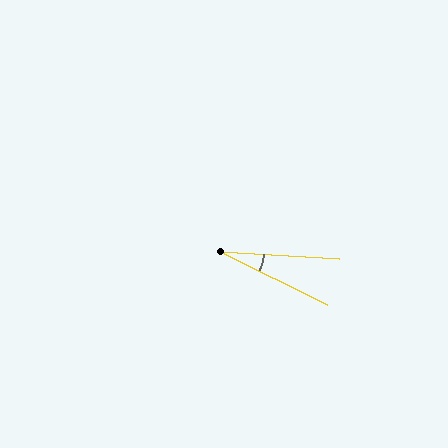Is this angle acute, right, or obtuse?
It is acute.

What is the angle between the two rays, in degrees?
Approximately 23 degrees.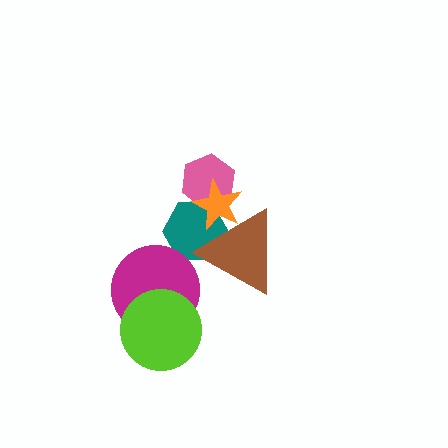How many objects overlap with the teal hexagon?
3 objects overlap with the teal hexagon.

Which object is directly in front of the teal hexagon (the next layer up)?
The brown triangle is directly in front of the teal hexagon.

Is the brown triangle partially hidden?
Yes, it is partially covered by another shape.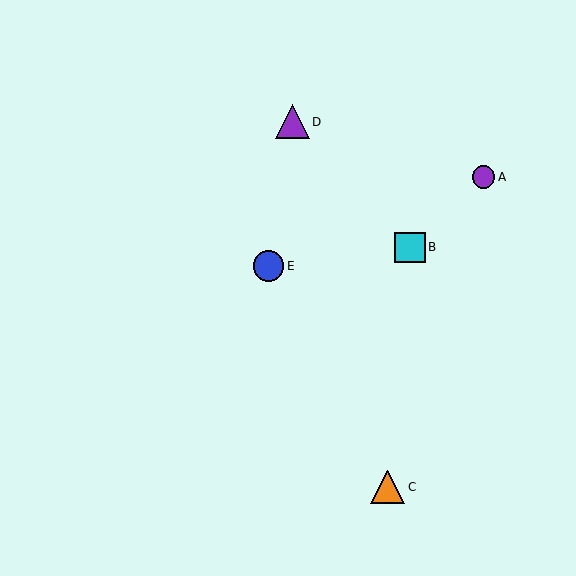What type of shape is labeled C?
Shape C is an orange triangle.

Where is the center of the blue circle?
The center of the blue circle is at (269, 266).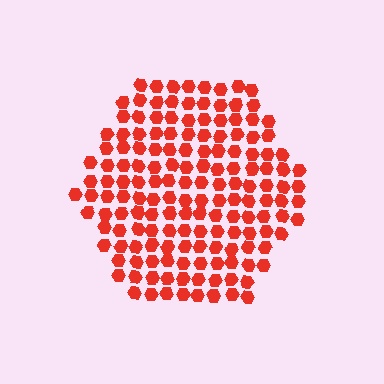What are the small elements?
The small elements are hexagons.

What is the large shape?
The large shape is a hexagon.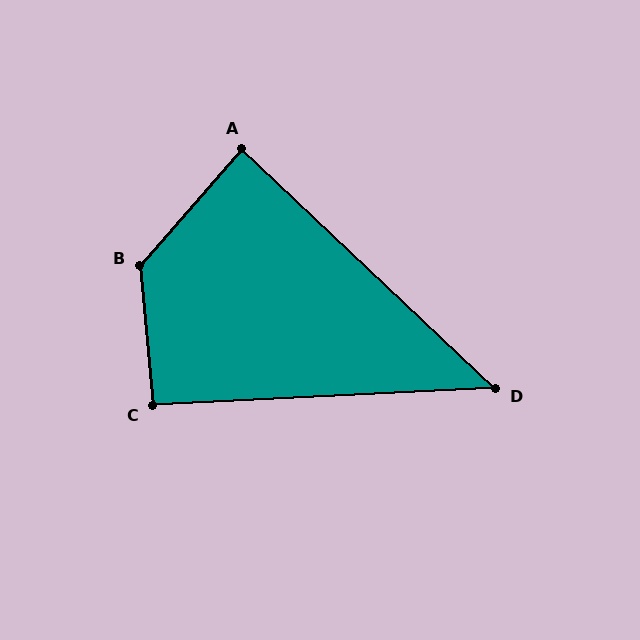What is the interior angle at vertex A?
Approximately 88 degrees (approximately right).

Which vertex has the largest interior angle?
B, at approximately 134 degrees.